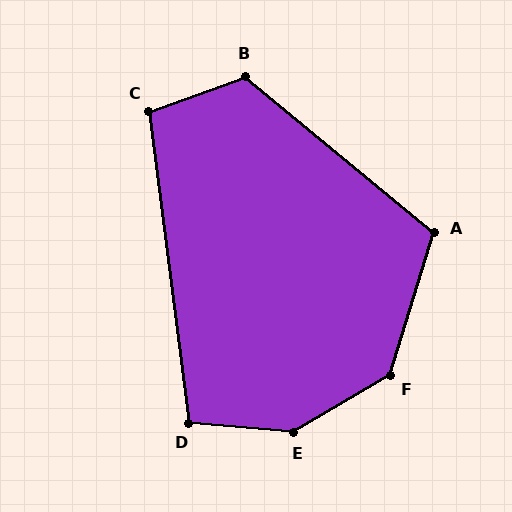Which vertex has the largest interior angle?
E, at approximately 145 degrees.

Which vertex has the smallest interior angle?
D, at approximately 102 degrees.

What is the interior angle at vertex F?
Approximately 137 degrees (obtuse).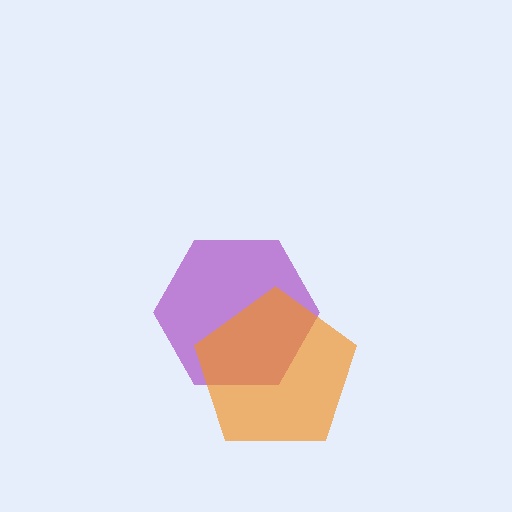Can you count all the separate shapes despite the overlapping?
Yes, there are 2 separate shapes.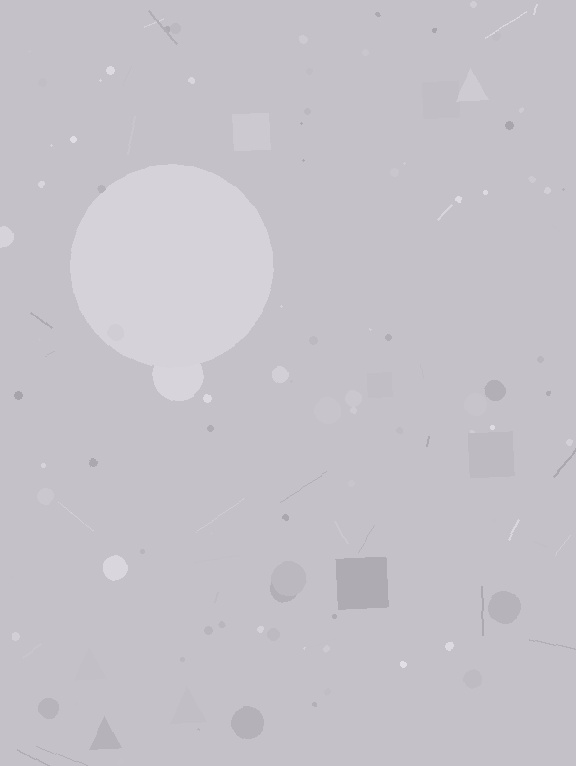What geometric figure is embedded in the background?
A circle is embedded in the background.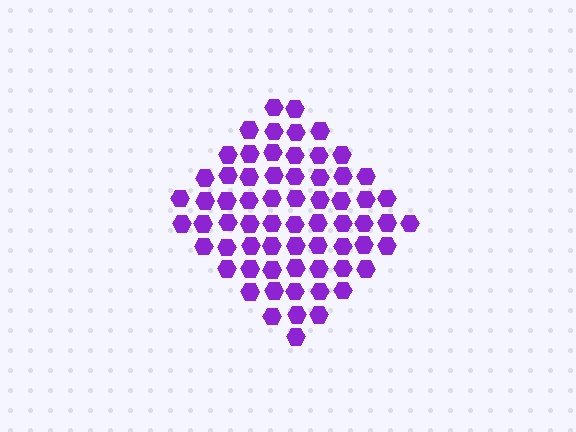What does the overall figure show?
The overall figure shows a diamond.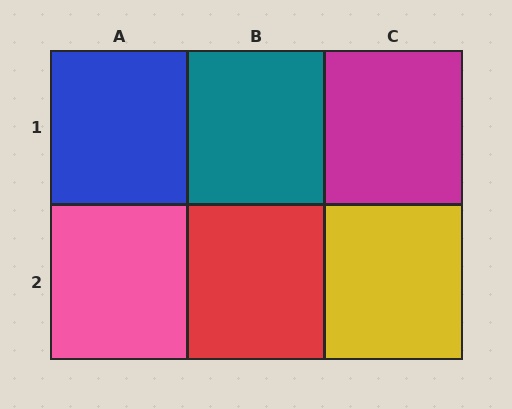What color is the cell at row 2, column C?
Yellow.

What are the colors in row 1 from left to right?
Blue, teal, magenta.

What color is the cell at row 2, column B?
Red.